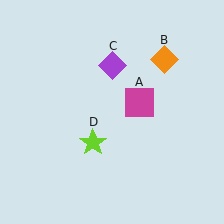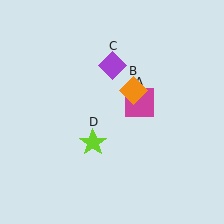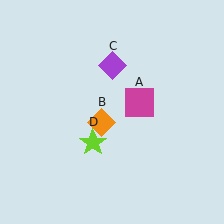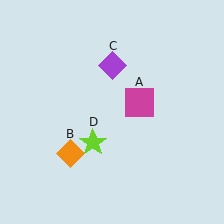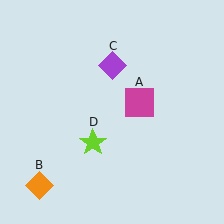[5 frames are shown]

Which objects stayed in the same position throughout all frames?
Magenta square (object A) and purple diamond (object C) and lime star (object D) remained stationary.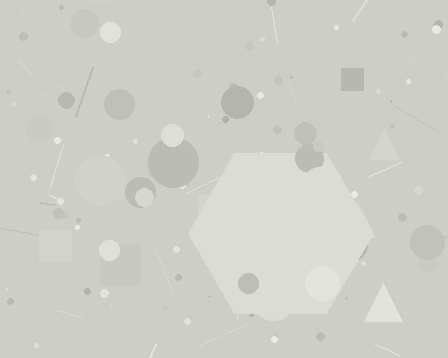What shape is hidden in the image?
A hexagon is hidden in the image.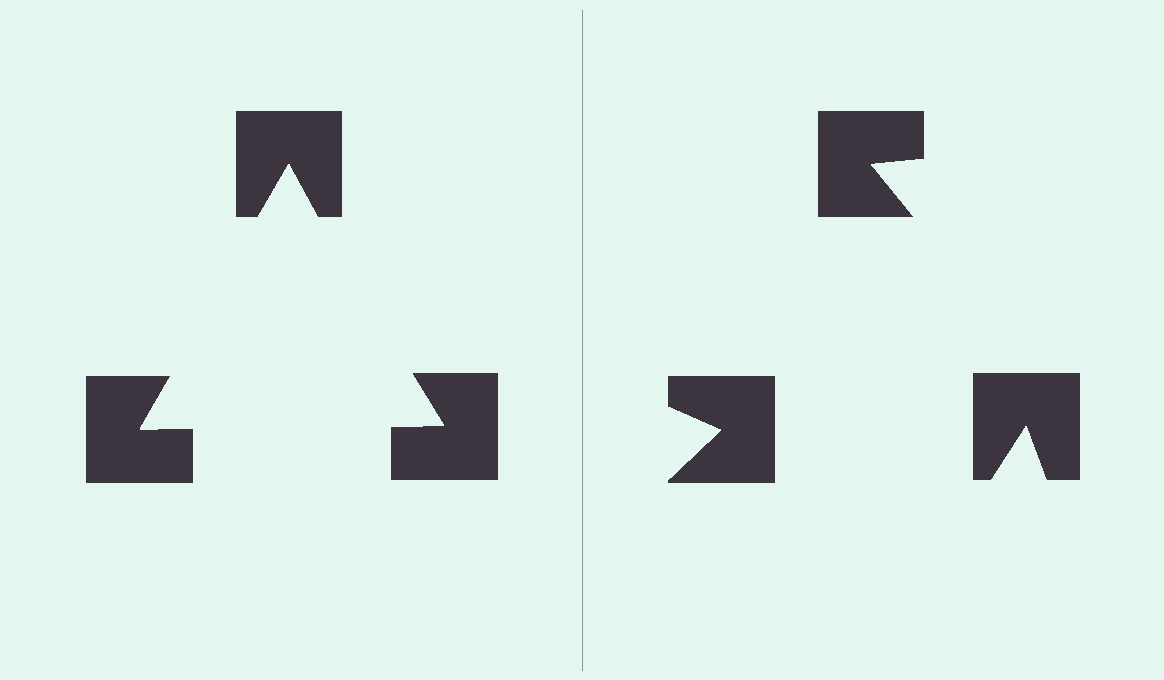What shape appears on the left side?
An illusory triangle.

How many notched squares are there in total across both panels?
6 — 3 on each side.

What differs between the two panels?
The notched squares are positioned identically on both sides; only the wedge orientations differ. On the left they align to a triangle; on the right they are misaligned.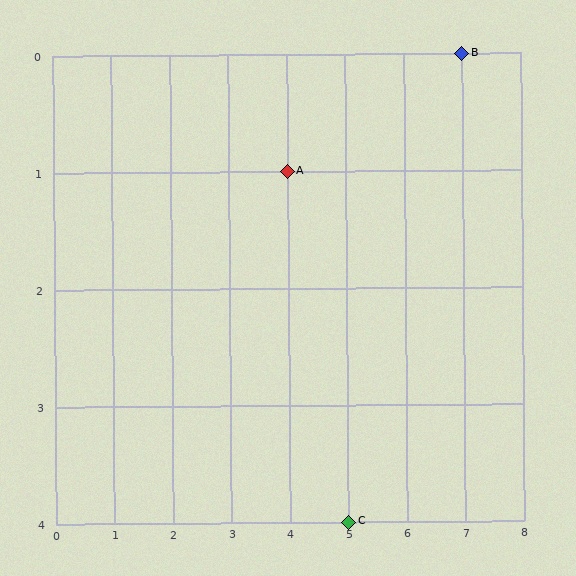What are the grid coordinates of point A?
Point A is at grid coordinates (4, 1).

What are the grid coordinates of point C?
Point C is at grid coordinates (5, 4).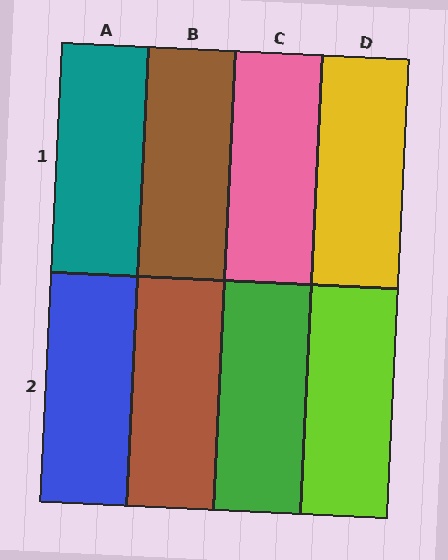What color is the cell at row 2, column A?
Blue.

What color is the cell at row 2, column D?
Lime.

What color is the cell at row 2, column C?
Green.